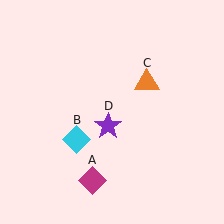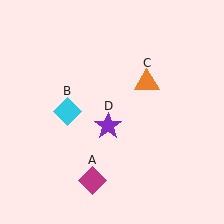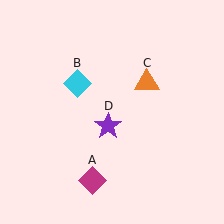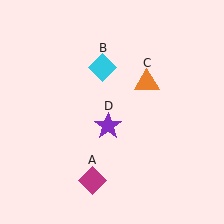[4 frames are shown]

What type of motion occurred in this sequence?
The cyan diamond (object B) rotated clockwise around the center of the scene.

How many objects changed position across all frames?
1 object changed position: cyan diamond (object B).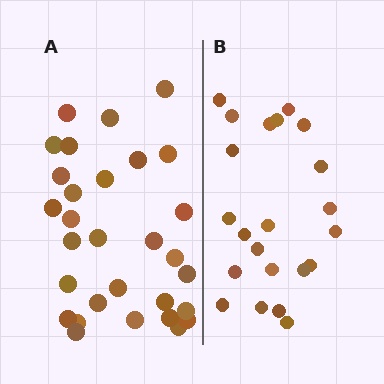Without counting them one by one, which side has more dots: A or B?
Region A (the left region) has more dots.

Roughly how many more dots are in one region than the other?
Region A has roughly 8 or so more dots than region B.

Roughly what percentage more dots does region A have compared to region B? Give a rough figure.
About 35% more.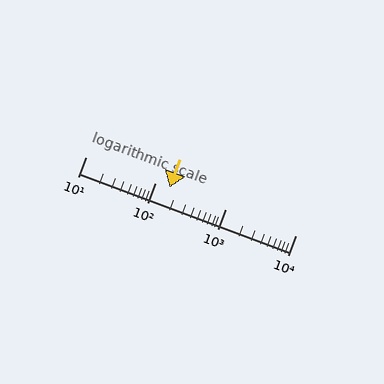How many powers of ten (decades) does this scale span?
The scale spans 3 decades, from 10 to 10000.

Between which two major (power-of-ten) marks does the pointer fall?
The pointer is between 100 and 1000.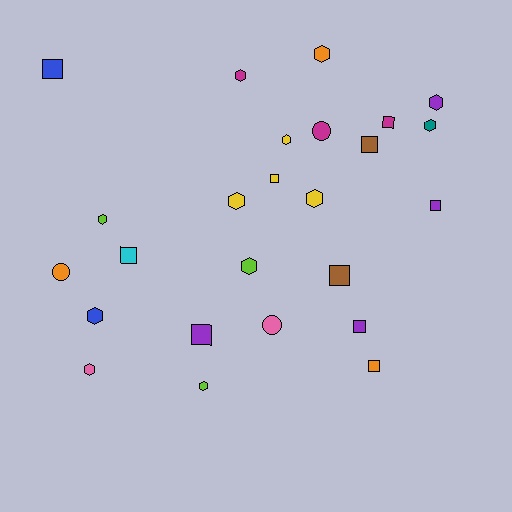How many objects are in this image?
There are 25 objects.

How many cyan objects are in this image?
There is 1 cyan object.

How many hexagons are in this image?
There are 12 hexagons.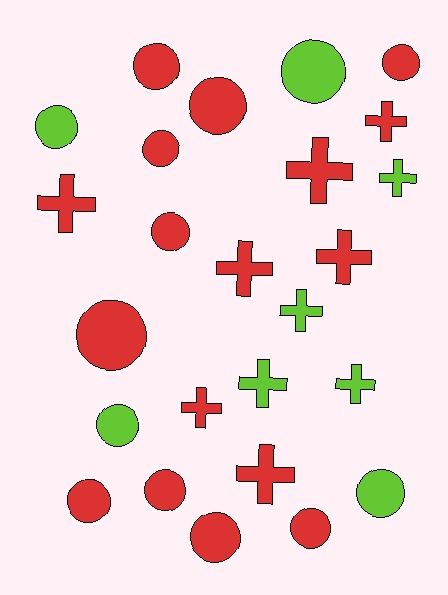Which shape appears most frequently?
Circle, with 14 objects.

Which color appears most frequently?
Red, with 17 objects.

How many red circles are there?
There are 10 red circles.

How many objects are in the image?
There are 25 objects.